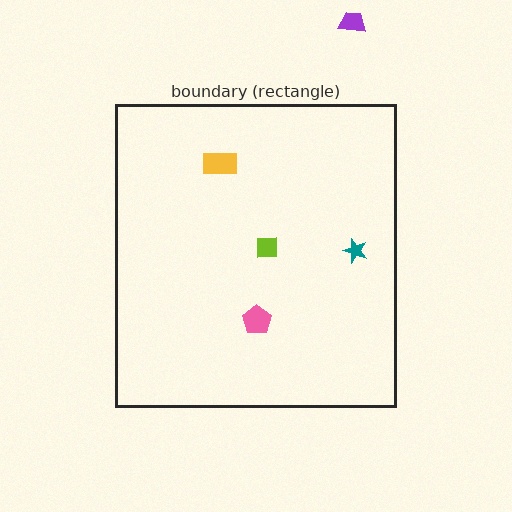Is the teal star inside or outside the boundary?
Inside.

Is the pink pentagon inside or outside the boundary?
Inside.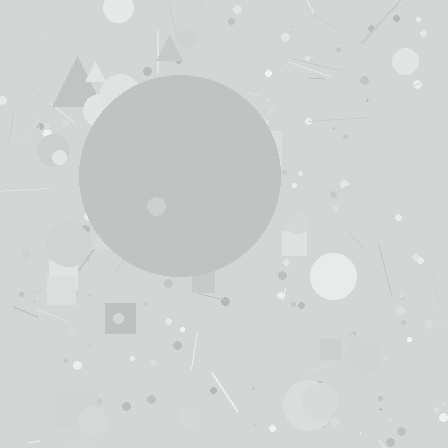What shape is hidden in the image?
A circle is hidden in the image.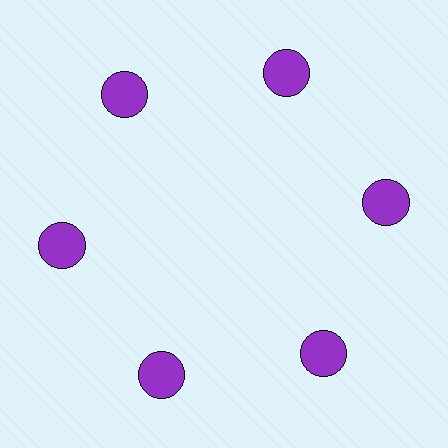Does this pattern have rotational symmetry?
Yes, this pattern has 6-fold rotational symmetry. It looks the same after rotating 60 degrees around the center.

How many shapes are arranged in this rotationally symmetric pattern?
There are 6 shapes, arranged in 6 groups of 1.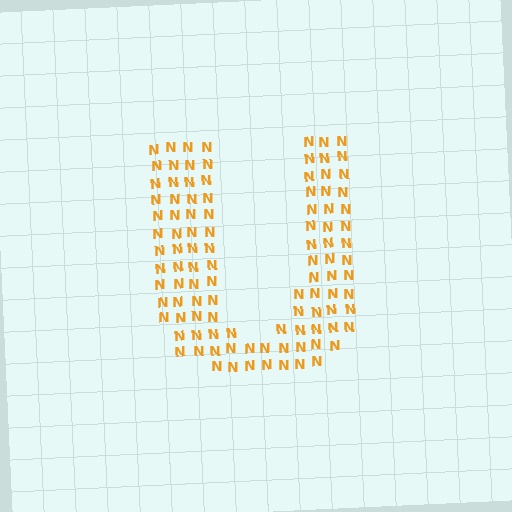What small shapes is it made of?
It is made of small letter N's.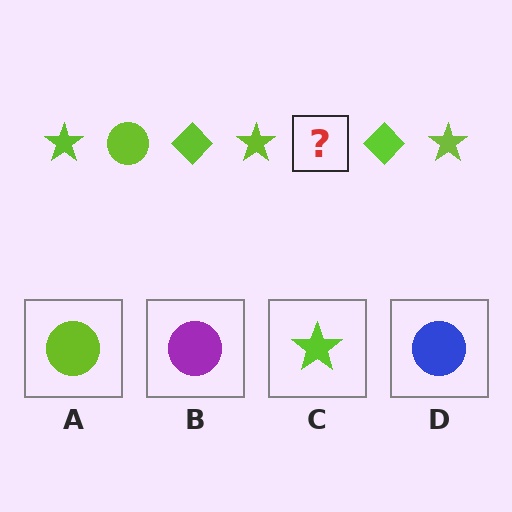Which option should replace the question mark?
Option A.